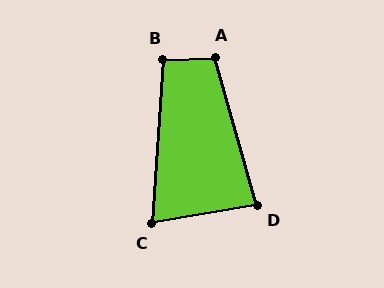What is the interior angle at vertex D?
Approximately 84 degrees (acute).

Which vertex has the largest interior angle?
A, at approximately 104 degrees.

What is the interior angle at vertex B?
Approximately 96 degrees (obtuse).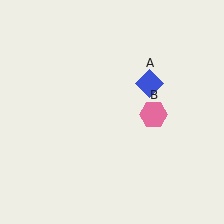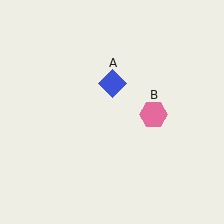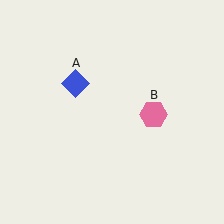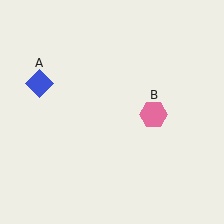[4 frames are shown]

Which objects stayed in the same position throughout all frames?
Pink hexagon (object B) remained stationary.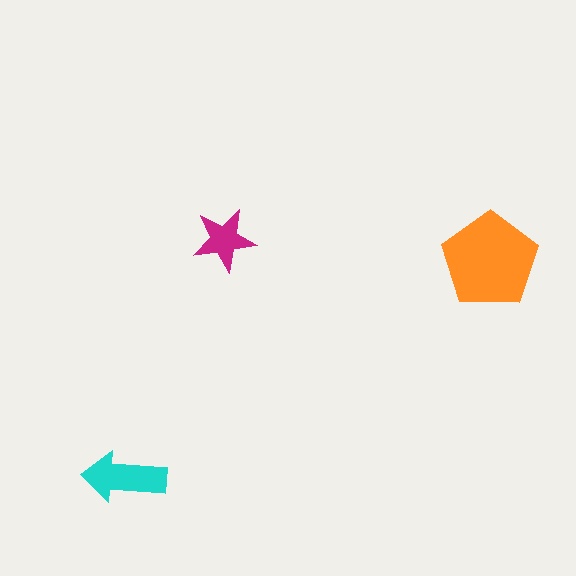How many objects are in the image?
There are 3 objects in the image.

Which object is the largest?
The orange pentagon.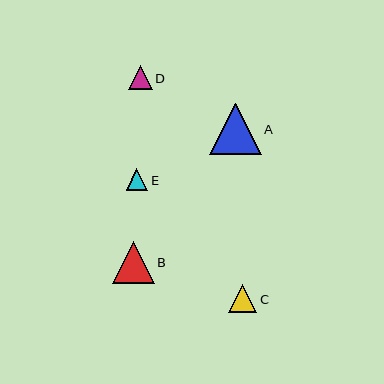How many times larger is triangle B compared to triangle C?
Triangle B is approximately 1.5 times the size of triangle C.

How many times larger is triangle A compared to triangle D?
Triangle A is approximately 2.2 times the size of triangle D.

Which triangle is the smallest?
Triangle E is the smallest with a size of approximately 22 pixels.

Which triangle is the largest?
Triangle A is the largest with a size of approximately 51 pixels.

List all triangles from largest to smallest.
From largest to smallest: A, B, C, D, E.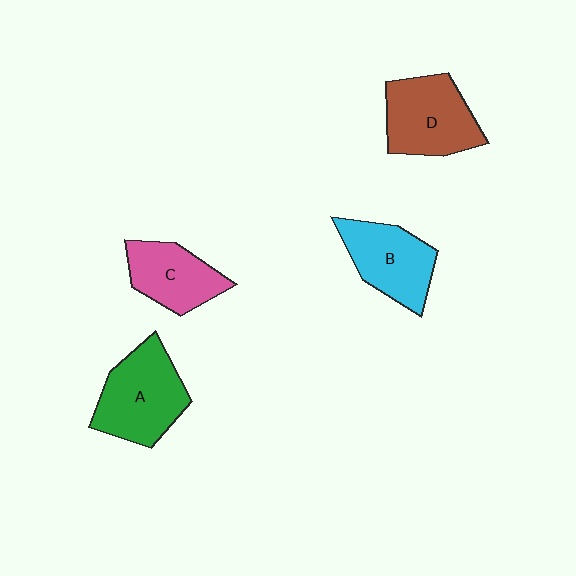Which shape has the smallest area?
Shape C (pink).